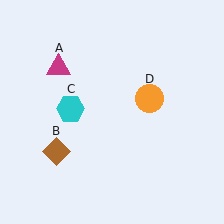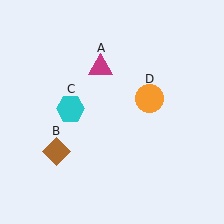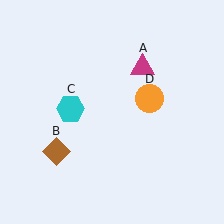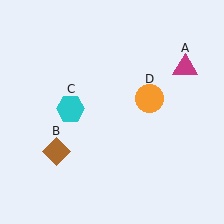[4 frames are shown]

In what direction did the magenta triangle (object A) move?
The magenta triangle (object A) moved right.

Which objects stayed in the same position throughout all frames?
Brown diamond (object B) and cyan hexagon (object C) and orange circle (object D) remained stationary.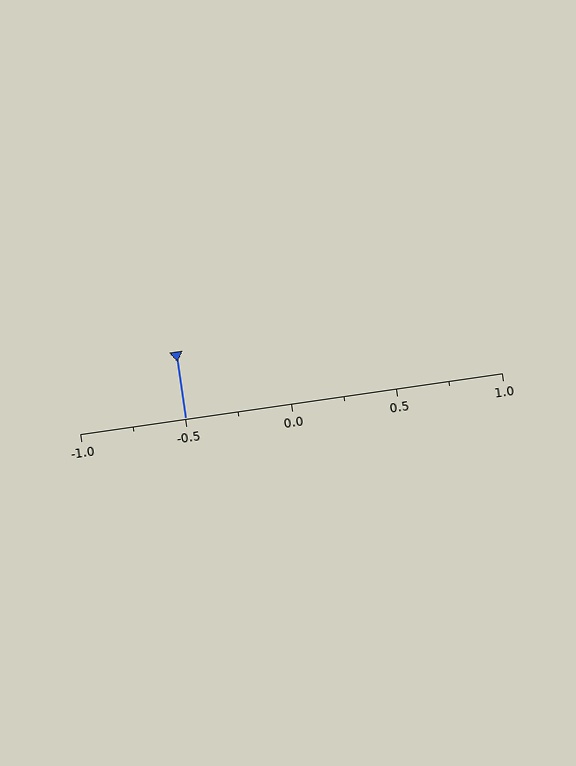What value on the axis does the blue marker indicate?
The marker indicates approximately -0.5.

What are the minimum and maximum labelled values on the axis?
The axis runs from -1.0 to 1.0.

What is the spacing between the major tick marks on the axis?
The major ticks are spaced 0.5 apart.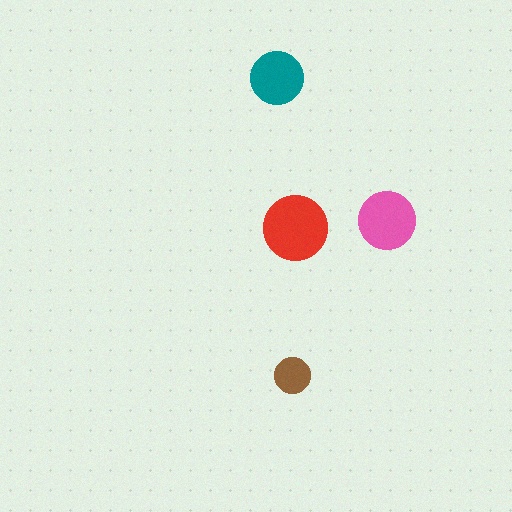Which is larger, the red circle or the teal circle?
The red one.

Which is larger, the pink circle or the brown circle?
The pink one.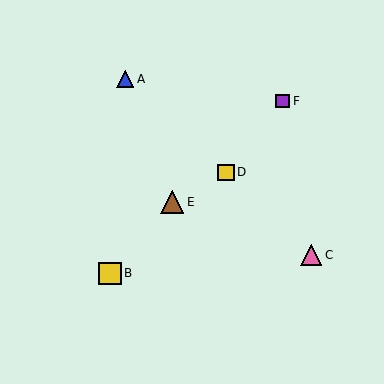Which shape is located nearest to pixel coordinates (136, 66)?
The blue triangle (labeled A) at (125, 79) is nearest to that location.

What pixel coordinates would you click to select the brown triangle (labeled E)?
Click at (172, 202) to select the brown triangle E.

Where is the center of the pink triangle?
The center of the pink triangle is at (311, 255).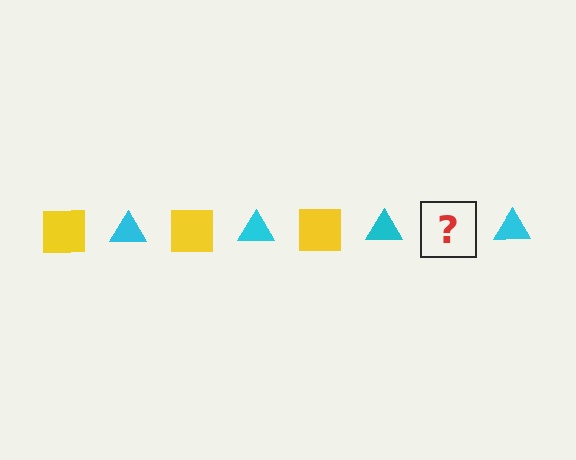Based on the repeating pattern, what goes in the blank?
The blank should be a yellow square.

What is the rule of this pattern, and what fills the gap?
The rule is that the pattern alternates between yellow square and cyan triangle. The gap should be filled with a yellow square.